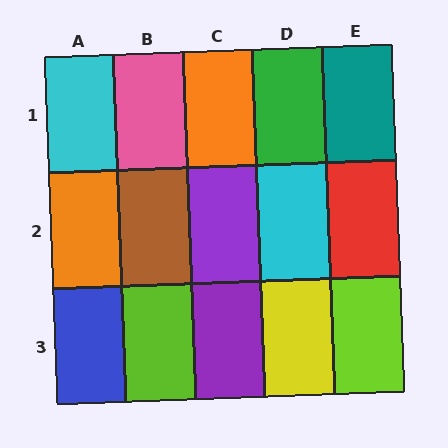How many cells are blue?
1 cell is blue.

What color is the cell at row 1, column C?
Orange.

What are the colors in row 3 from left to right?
Blue, lime, purple, yellow, lime.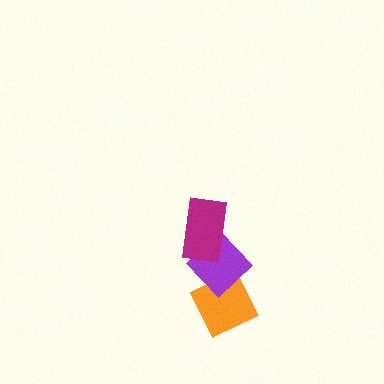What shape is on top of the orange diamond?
The purple diamond is on top of the orange diamond.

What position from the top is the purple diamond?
The purple diamond is 2nd from the top.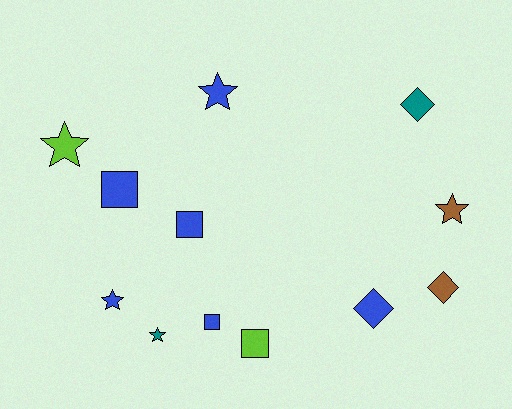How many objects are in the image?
There are 12 objects.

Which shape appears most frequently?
Star, with 5 objects.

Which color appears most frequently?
Blue, with 6 objects.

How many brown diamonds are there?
There is 1 brown diamond.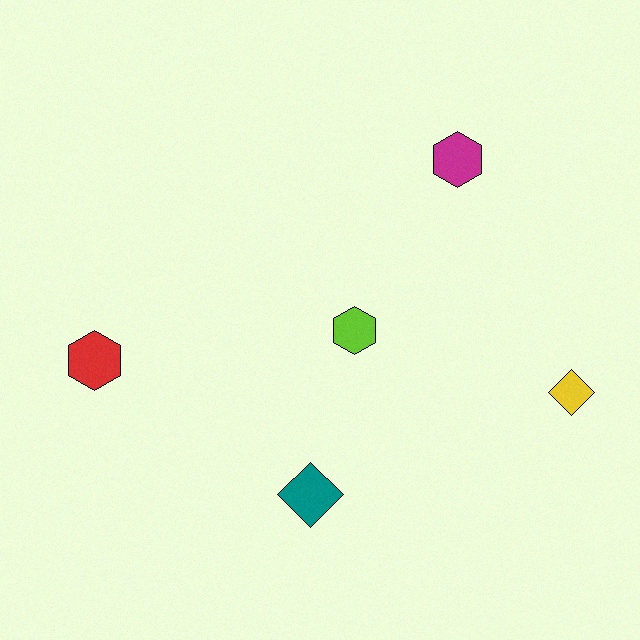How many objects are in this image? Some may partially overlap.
There are 5 objects.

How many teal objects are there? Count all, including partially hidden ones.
There is 1 teal object.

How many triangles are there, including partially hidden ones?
There are no triangles.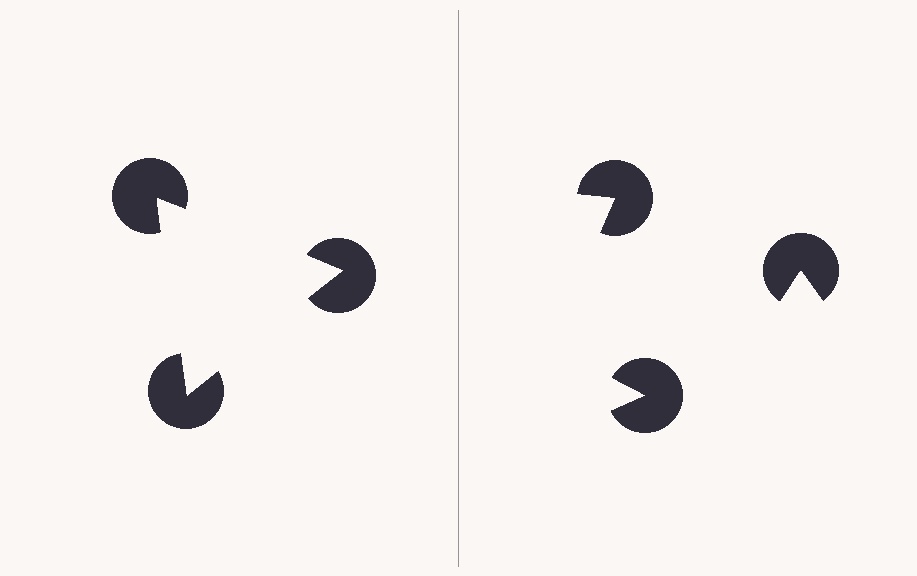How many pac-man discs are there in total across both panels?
6 — 3 on each side.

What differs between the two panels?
The pac-man discs are positioned identically on both sides; only the wedge orientations differ. On the left they align to a triangle; on the right they are misaligned.